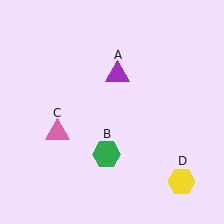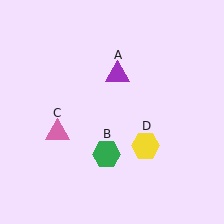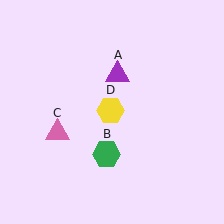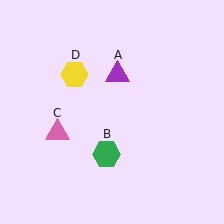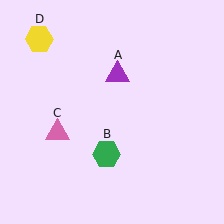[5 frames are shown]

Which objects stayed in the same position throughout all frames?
Purple triangle (object A) and green hexagon (object B) and pink triangle (object C) remained stationary.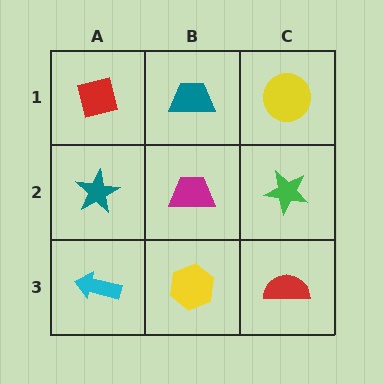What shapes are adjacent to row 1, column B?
A magenta trapezoid (row 2, column B), a red square (row 1, column A), a yellow circle (row 1, column C).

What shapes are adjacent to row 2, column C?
A yellow circle (row 1, column C), a red semicircle (row 3, column C), a magenta trapezoid (row 2, column B).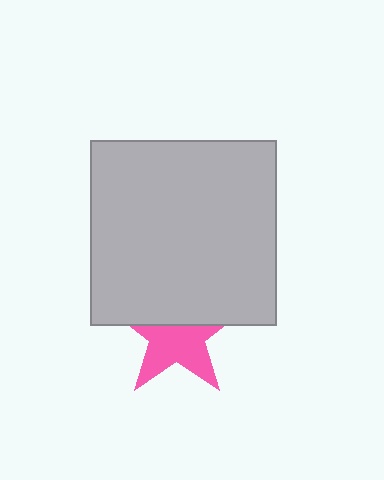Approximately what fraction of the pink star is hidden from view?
Roughly 44% of the pink star is hidden behind the light gray square.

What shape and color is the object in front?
The object in front is a light gray square.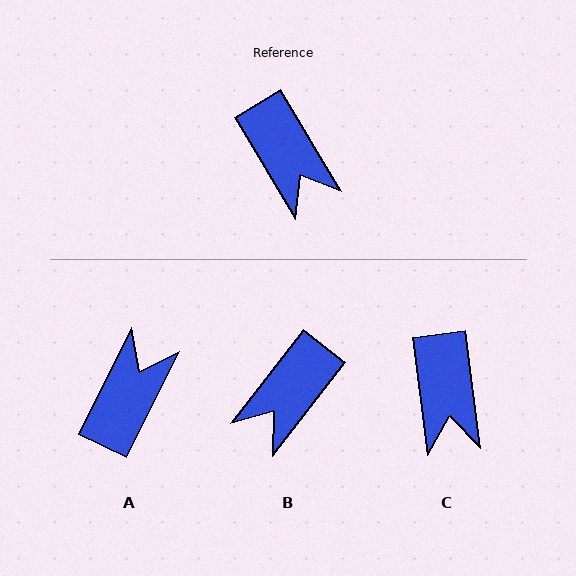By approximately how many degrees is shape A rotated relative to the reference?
Approximately 123 degrees counter-clockwise.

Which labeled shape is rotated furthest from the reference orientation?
A, about 123 degrees away.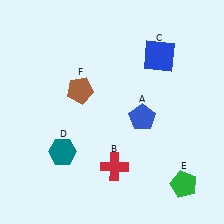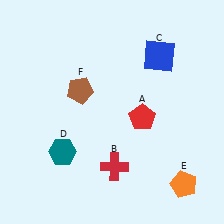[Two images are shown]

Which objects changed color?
A changed from blue to red. E changed from green to orange.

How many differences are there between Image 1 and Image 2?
There are 2 differences between the two images.